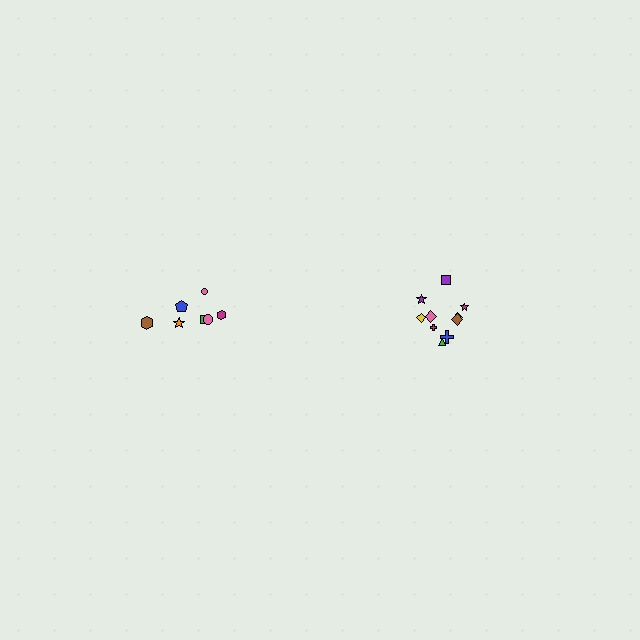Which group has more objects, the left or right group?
The right group.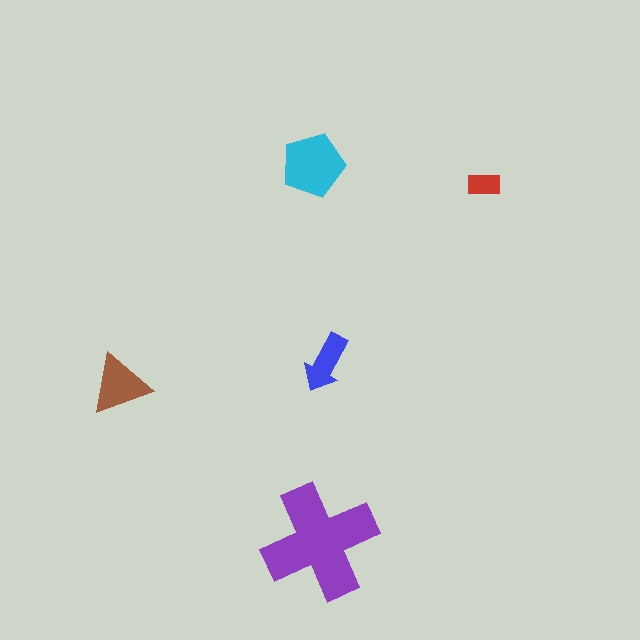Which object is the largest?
The purple cross.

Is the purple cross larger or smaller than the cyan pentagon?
Larger.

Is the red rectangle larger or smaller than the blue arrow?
Smaller.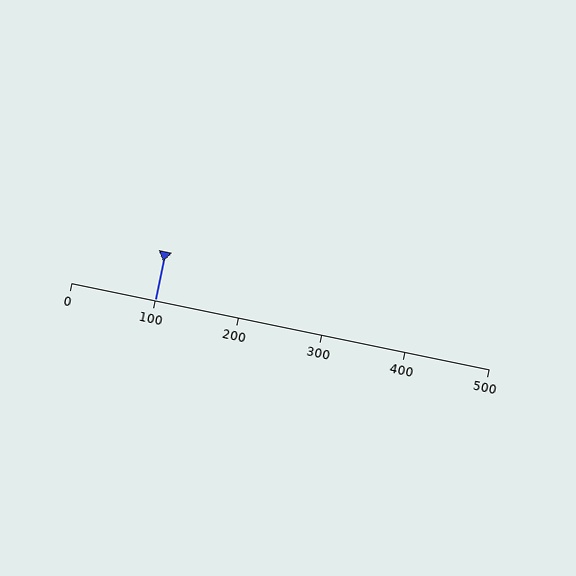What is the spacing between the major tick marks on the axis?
The major ticks are spaced 100 apart.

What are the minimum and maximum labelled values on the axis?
The axis runs from 0 to 500.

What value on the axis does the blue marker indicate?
The marker indicates approximately 100.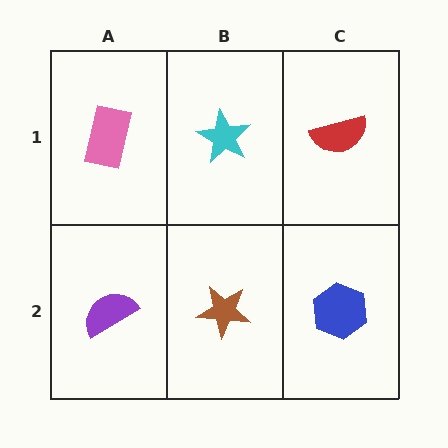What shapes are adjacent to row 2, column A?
A pink rectangle (row 1, column A), a brown star (row 2, column B).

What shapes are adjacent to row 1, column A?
A purple semicircle (row 2, column A), a cyan star (row 1, column B).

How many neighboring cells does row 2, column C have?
2.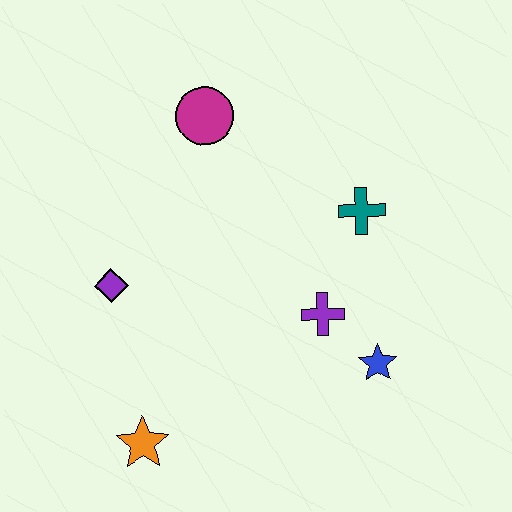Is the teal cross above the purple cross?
Yes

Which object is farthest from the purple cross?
The magenta circle is farthest from the purple cross.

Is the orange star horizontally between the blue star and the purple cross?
No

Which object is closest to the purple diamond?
The orange star is closest to the purple diamond.